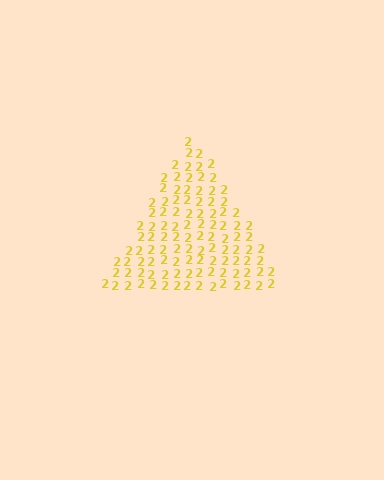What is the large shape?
The large shape is a triangle.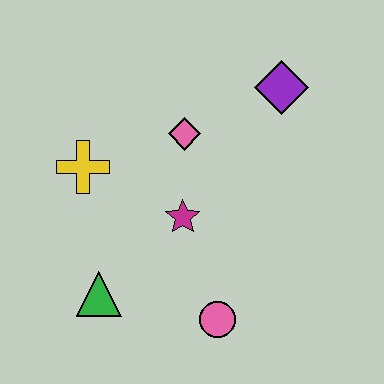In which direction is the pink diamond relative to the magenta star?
The pink diamond is above the magenta star.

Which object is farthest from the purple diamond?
The green triangle is farthest from the purple diamond.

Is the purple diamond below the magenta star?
No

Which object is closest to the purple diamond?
The pink diamond is closest to the purple diamond.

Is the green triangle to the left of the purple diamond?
Yes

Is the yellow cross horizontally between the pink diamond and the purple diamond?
No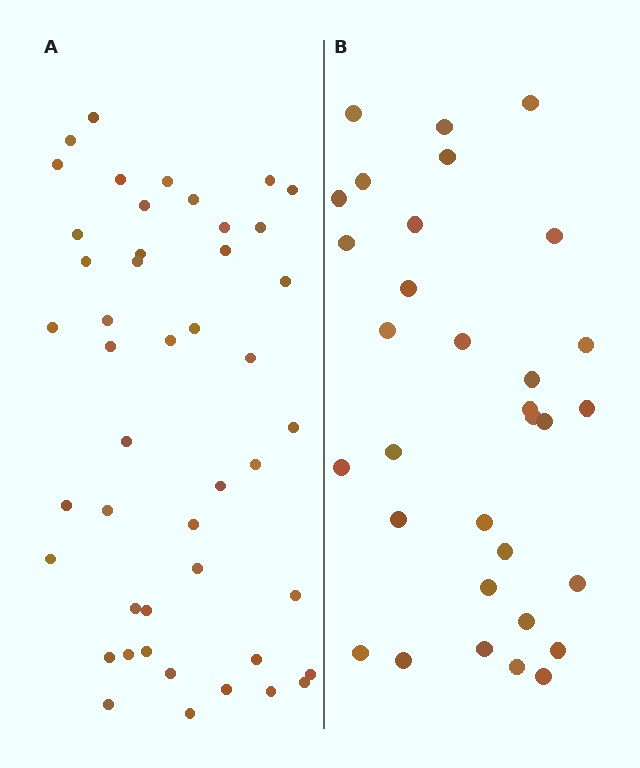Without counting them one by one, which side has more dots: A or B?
Region A (the left region) has more dots.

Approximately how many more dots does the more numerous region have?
Region A has approximately 15 more dots than region B.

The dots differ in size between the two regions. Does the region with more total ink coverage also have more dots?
No. Region B has more total ink coverage because its dots are larger, but region A actually contains more individual dots. Total area can be misleading — the number of items is what matters here.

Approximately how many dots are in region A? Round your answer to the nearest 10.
About 50 dots. (The exact count is 46, which rounds to 50.)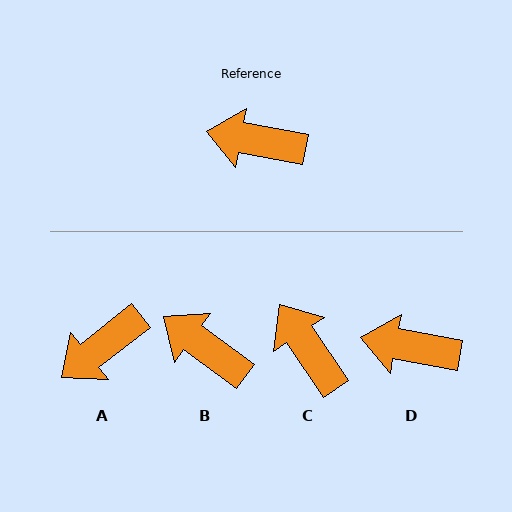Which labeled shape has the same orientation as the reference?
D.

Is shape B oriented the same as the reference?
No, it is off by about 26 degrees.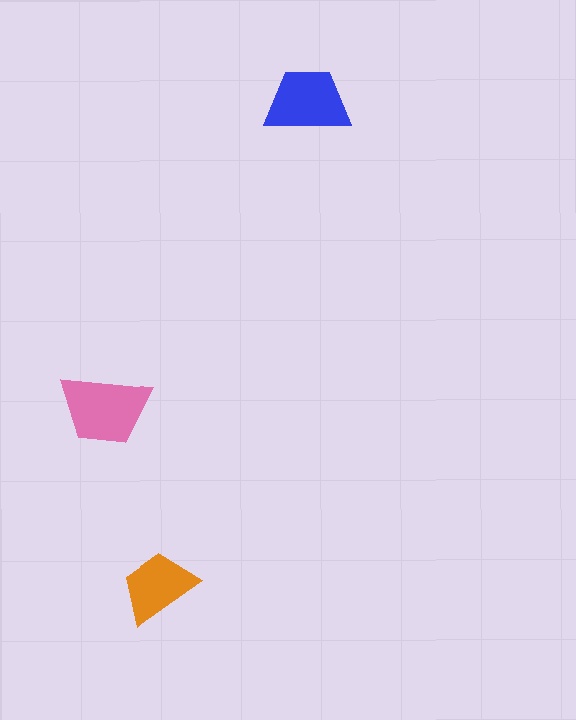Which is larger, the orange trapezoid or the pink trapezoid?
The pink one.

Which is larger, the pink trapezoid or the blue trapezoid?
The pink one.